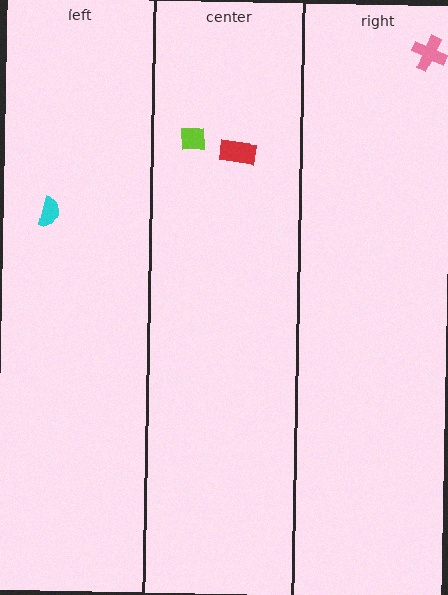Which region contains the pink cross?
The right region.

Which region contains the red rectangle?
The center region.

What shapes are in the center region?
The red rectangle, the lime square.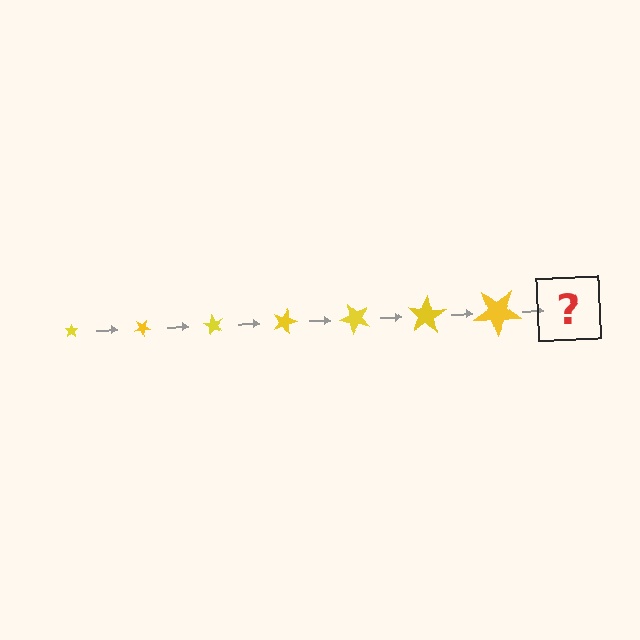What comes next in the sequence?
The next element should be a star, larger than the previous one and rotated 210 degrees from the start.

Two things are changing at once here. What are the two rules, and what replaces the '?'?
The two rules are that the star grows larger each step and it rotates 30 degrees each step. The '?' should be a star, larger than the previous one and rotated 210 degrees from the start.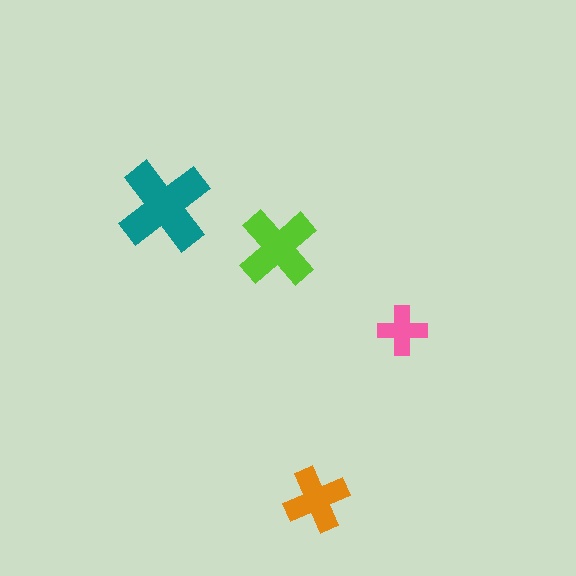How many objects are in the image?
There are 4 objects in the image.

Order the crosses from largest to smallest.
the teal one, the lime one, the orange one, the pink one.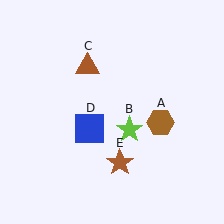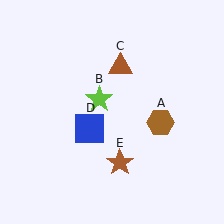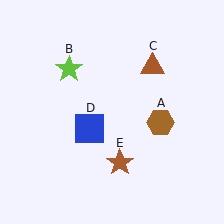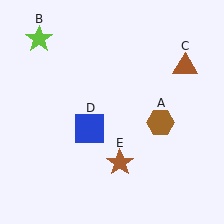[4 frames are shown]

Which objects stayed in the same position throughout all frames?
Brown hexagon (object A) and blue square (object D) and brown star (object E) remained stationary.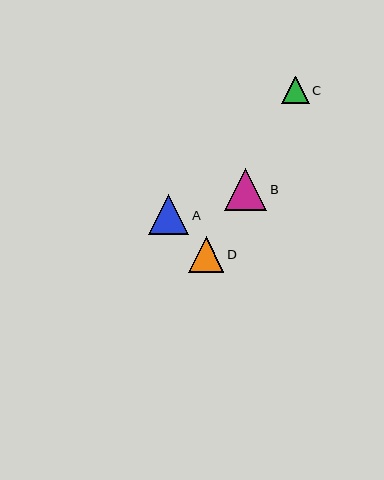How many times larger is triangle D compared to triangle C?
Triangle D is approximately 1.3 times the size of triangle C.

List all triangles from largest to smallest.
From largest to smallest: B, A, D, C.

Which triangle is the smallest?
Triangle C is the smallest with a size of approximately 28 pixels.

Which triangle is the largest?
Triangle B is the largest with a size of approximately 42 pixels.